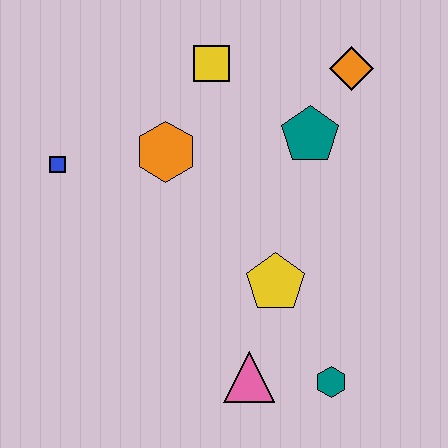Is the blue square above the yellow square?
No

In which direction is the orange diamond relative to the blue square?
The orange diamond is to the right of the blue square.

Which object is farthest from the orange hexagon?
The teal hexagon is farthest from the orange hexagon.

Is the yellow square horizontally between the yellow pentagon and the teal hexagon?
No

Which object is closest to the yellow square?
The orange hexagon is closest to the yellow square.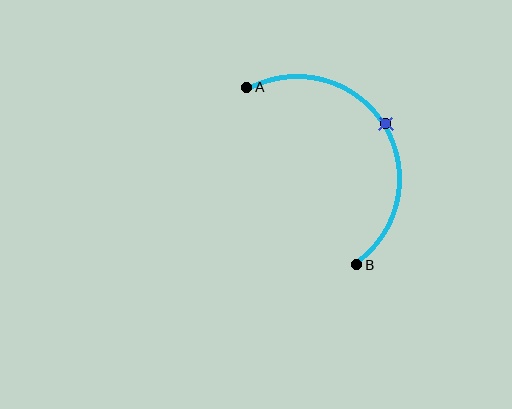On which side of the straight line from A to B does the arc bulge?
The arc bulges to the right of the straight line connecting A and B.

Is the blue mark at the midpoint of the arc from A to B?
Yes. The blue mark lies on the arc at equal arc-length from both A and B — it is the arc midpoint.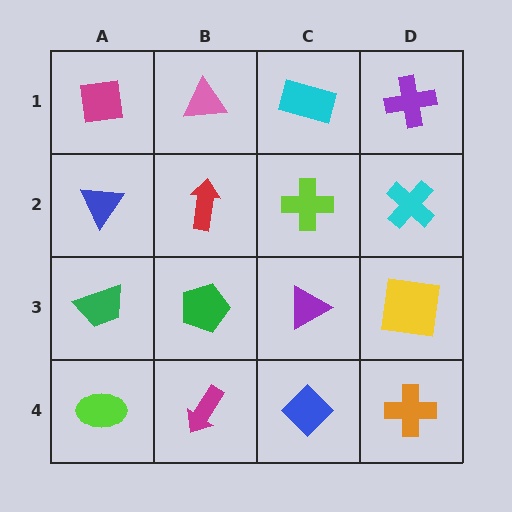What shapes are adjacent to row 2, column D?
A purple cross (row 1, column D), a yellow square (row 3, column D), a lime cross (row 2, column C).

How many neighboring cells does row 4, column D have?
2.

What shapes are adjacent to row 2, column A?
A magenta square (row 1, column A), a green trapezoid (row 3, column A), a red arrow (row 2, column B).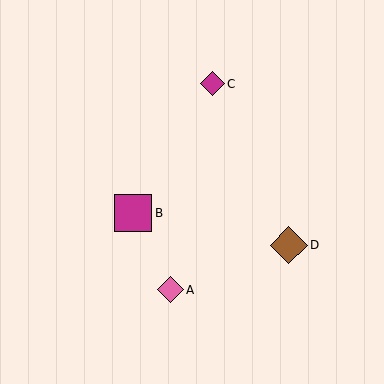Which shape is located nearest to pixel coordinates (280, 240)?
The brown diamond (labeled D) at (289, 245) is nearest to that location.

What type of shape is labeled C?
Shape C is a magenta diamond.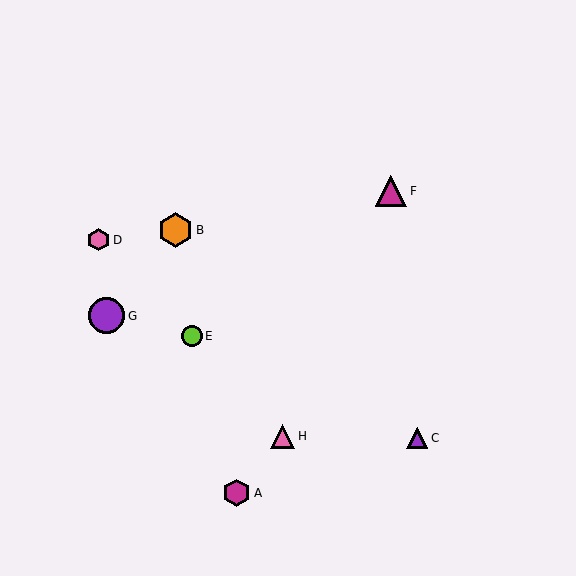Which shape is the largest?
The purple circle (labeled G) is the largest.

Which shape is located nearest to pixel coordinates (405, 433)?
The purple triangle (labeled C) at (417, 438) is nearest to that location.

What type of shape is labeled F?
Shape F is a magenta triangle.